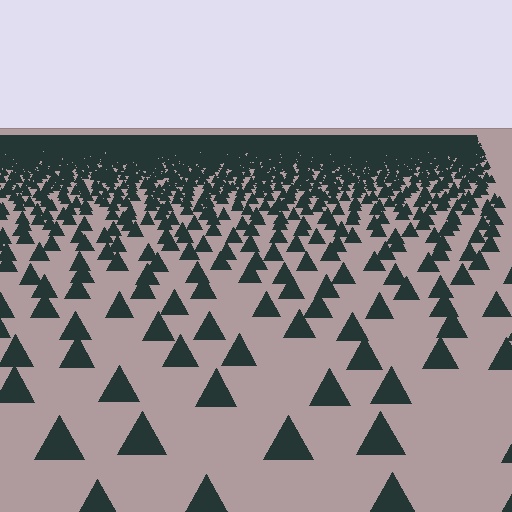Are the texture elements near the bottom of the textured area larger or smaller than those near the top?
Larger. Near the bottom, elements are closer to the viewer and appear at a bigger on-screen size.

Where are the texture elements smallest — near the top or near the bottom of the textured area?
Near the top.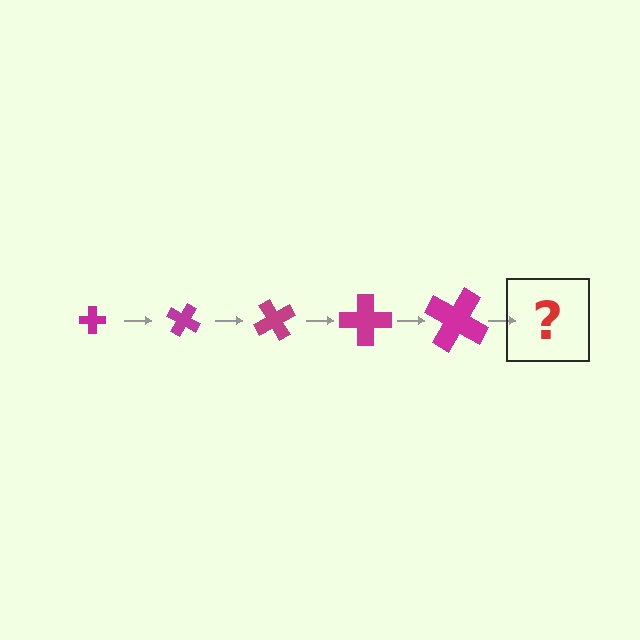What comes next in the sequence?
The next element should be a cross, larger than the previous one and rotated 150 degrees from the start.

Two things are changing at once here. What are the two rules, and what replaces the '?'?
The two rules are that the cross grows larger each step and it rotates 30 degrees each step. The '?' should be a cross, larger than the previous one and rotated 150 degrees from the start.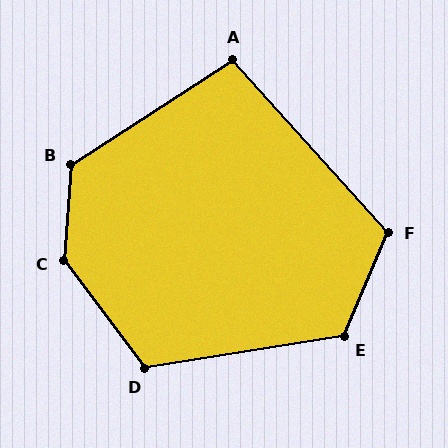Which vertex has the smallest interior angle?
A, at approximately 99 degrees.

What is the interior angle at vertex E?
Approximately 122 degrees (obtuse).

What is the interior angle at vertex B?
Approximately 127 degrees (obtuse).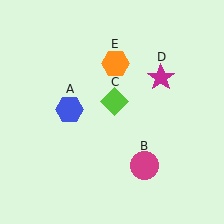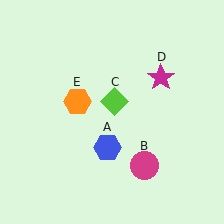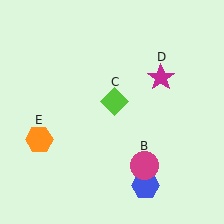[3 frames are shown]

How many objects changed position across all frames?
2 objects changed position: blue hexagon (object A), orange hexagon (object E).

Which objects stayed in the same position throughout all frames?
Magenta circle (object B) and lime diamond (object C) and magenta star (object D) remained stationary.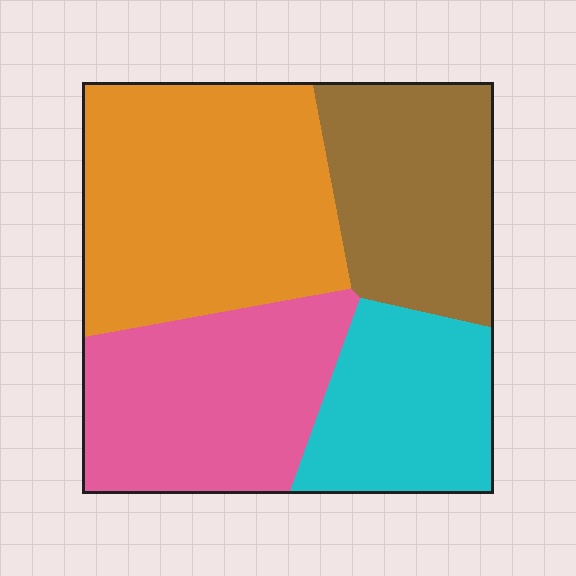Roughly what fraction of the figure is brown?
Brown takes up about one fifth (1/5) of the figure.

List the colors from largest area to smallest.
From largest to smallest: orange, pink, brown, cyan.